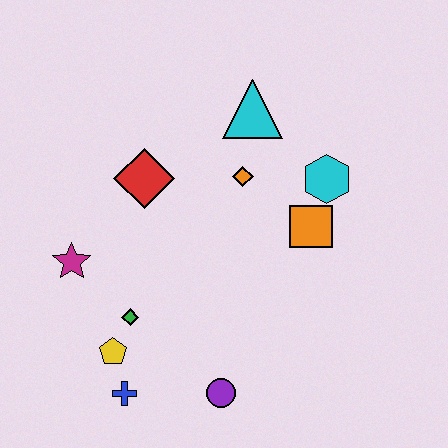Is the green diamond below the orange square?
Yes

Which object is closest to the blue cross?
The yellow pentagon is closest to the blue cross.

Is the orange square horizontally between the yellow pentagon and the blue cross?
No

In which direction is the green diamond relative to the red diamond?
The green diamond is below the red diamond.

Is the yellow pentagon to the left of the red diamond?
Yes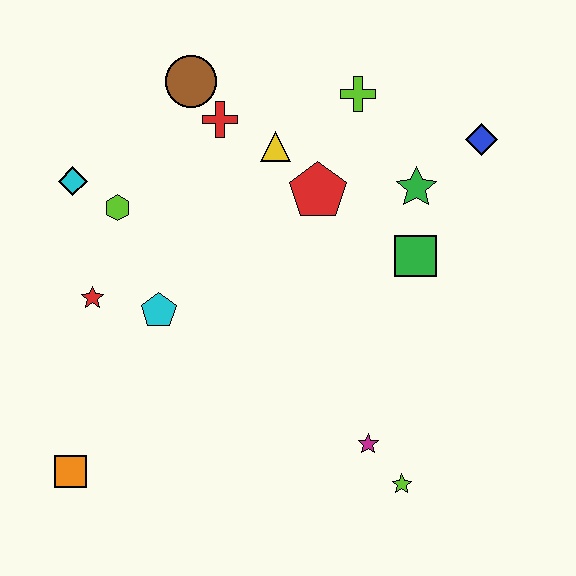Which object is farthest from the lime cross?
The orange square is farthest from the lime cross.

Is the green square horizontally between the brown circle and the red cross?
No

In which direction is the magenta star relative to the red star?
The magenta star is to the right of the red star.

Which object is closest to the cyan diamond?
The lime hexagon is closest to the cyan diamond.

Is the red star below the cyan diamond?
Yes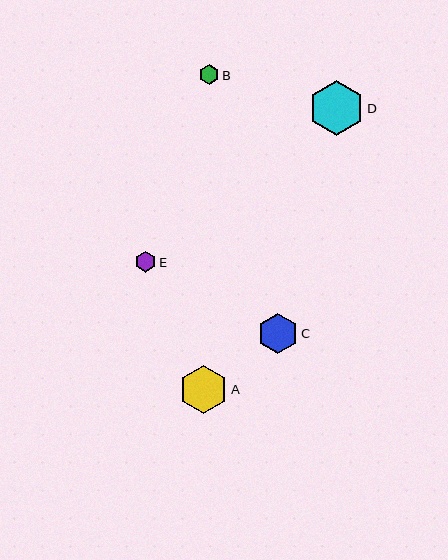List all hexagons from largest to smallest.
From largest to smallest: D, A, C, E, B.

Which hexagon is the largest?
Hexagon D is the largest with a size of approximately 55 pixels.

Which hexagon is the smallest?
Hexagon B is the smallest with a size of approximately 20 pixels.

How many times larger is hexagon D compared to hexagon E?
Hexagon D is approximately 2.6 times the size of hexagon E.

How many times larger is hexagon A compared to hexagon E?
Hexagon A is approximately 2.3 times the size of hexagon E.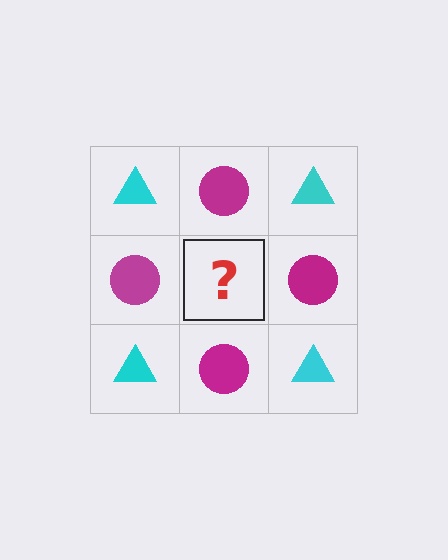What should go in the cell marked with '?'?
The missing cell should contain a cyan triangle.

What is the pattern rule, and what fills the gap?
The rule is that it alternates cyan triangle and magenta circle in a checkerboard pattern. The gap should be filled with a cyan triangle.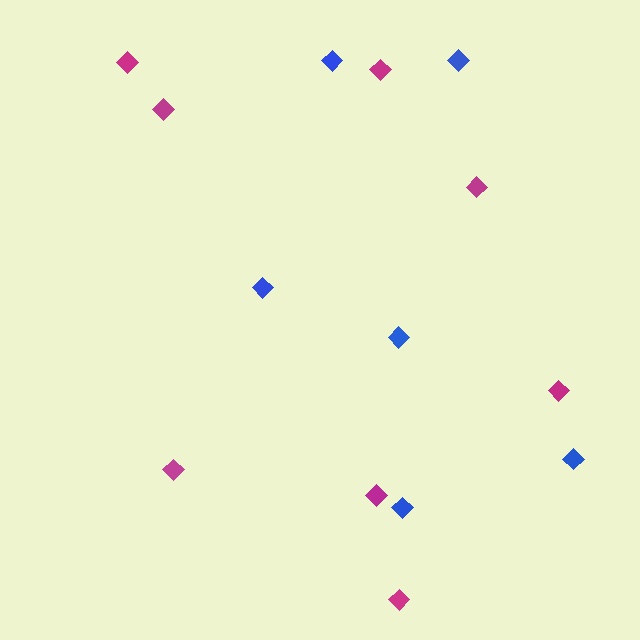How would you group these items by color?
There are 2 groups: one group of magenta diamonds (8) and one group of blue diamonds (6).